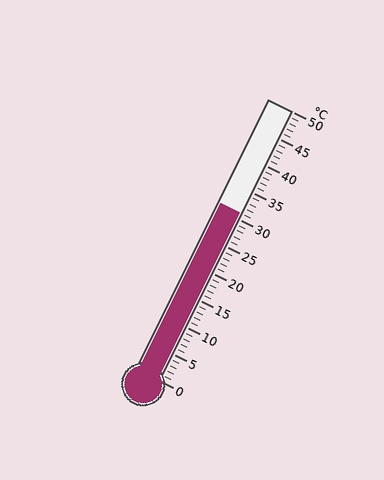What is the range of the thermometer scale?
The thermometer scale ranges from 0°C to 50°C.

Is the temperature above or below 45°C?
The temperature is below 45°C.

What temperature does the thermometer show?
The thermometer shows approximately 31°C.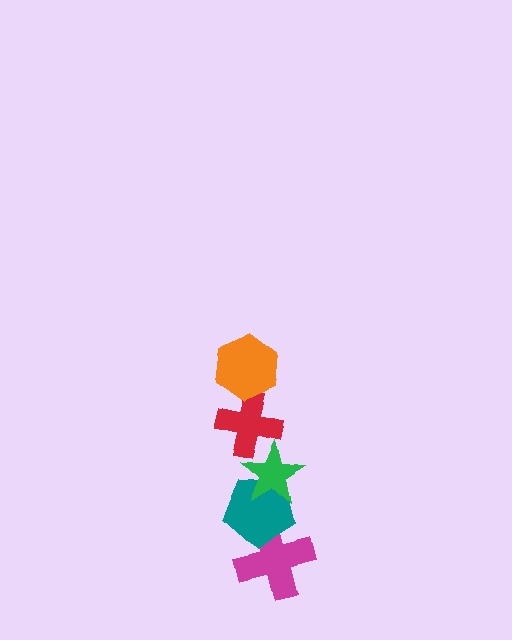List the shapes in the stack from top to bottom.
From top to bottom: the orange hexagon, the red cross, the green star, the teal pentagon, the magenta cross.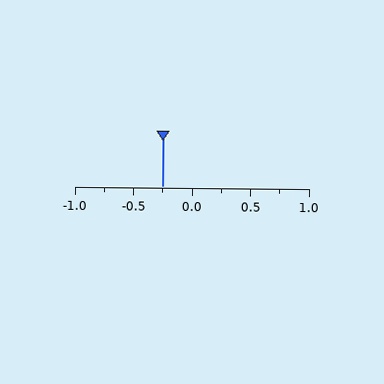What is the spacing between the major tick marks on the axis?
The major ticks are spaced 0.5 apart.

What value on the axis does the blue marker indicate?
The marker indicates approximately -0.25.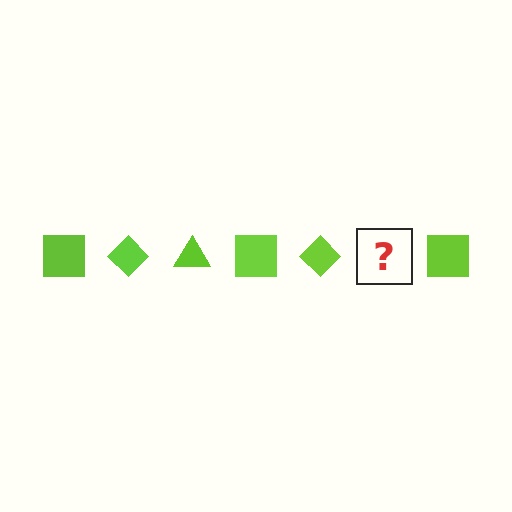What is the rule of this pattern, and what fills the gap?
The rule is that the pattern cycles through square, diamond, triangle shapes in lime. The gap should be filled with a lime triangle.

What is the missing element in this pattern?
The missing element is a lime triangle.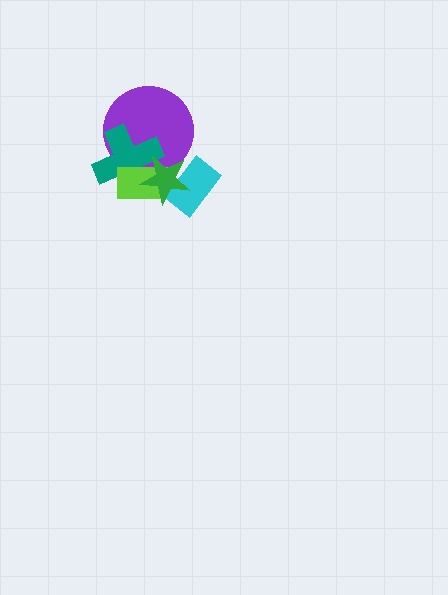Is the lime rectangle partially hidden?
Yes, it is partially covered by another shape.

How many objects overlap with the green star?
4 objects overlap with the green star.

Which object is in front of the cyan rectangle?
The green star is in front of the cyan rectangle.